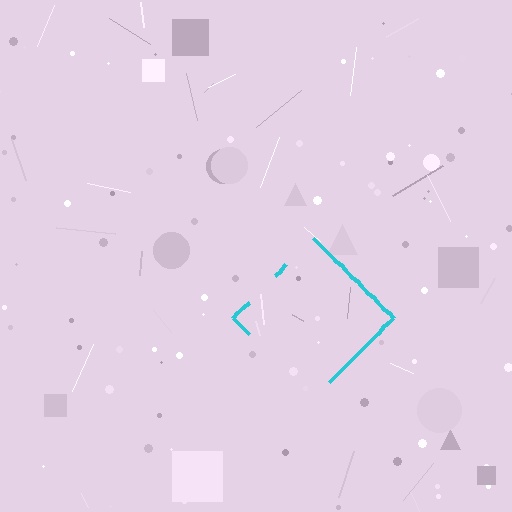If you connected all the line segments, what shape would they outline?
They would outline a diamond.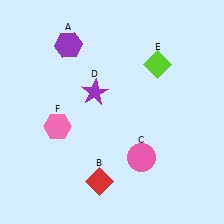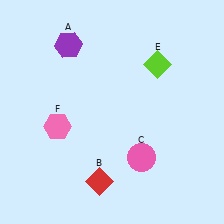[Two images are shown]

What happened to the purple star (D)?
The purple star (D) was removed in Image 2. It was in the top-left area of Image 1.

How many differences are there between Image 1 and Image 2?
There is 1 difference between the two images.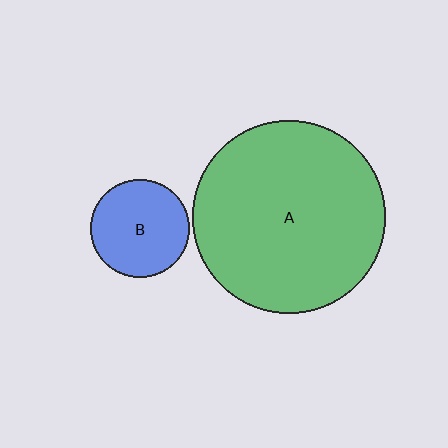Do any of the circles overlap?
No, none of the circles overlap.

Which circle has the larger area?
Circle A (green).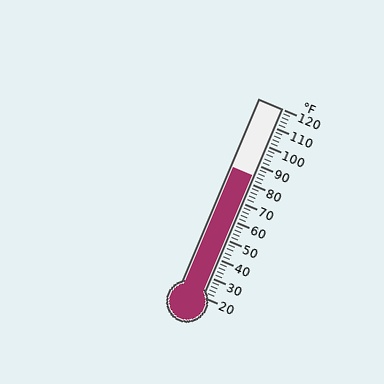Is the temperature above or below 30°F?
The temperature is above 30°F.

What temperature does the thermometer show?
The thermometer shows approximately 84°F.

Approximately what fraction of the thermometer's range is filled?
The thermometer is filled to approximately 65% of its range.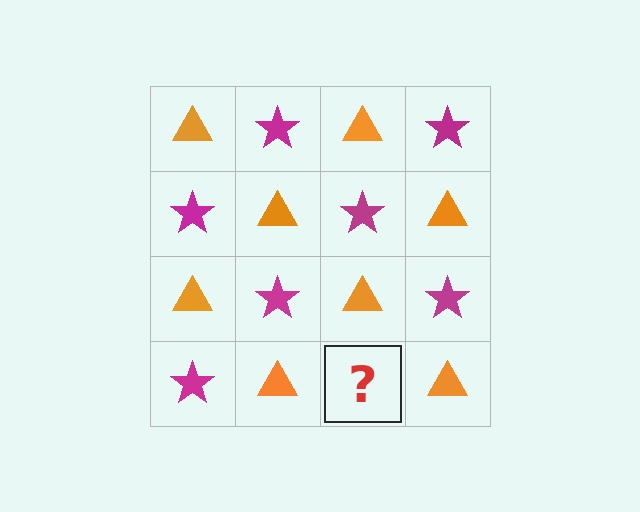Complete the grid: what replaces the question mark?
The question mark should be replaced with a magenta star.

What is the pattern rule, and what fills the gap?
The rule is that it alternates orange triangle and magenta star in a checkerboard pattern. The gap should be filled with a magenta star.